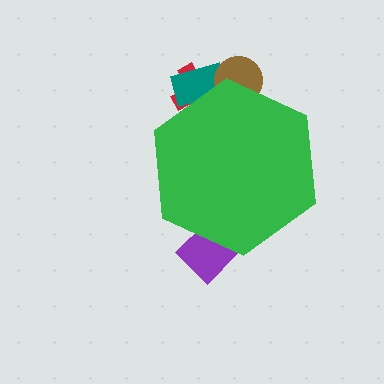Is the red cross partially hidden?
Yes, the red cross is partially hidden behind the green hexagon.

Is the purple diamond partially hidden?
Yes, the purple diamond is partially hidden behind the green hexagon.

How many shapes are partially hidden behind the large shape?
4 shapes are partially hidden.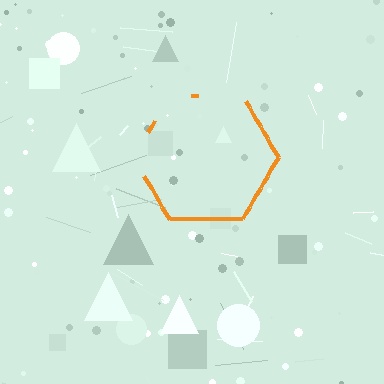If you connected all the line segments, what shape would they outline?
They would outline a hexagon.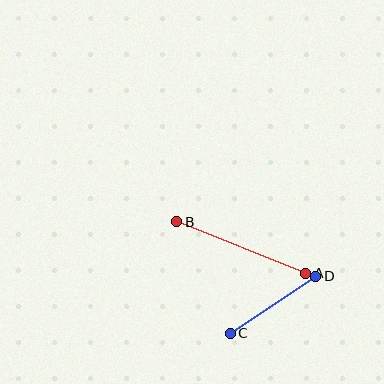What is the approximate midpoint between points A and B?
The midpoint is at approximately (241, 247) pixels.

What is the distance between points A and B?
The distance is approximately 139 pixels.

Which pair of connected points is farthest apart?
Points A and B are farthest apart.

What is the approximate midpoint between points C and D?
The midpoint is at approximately (273, 305) pixels.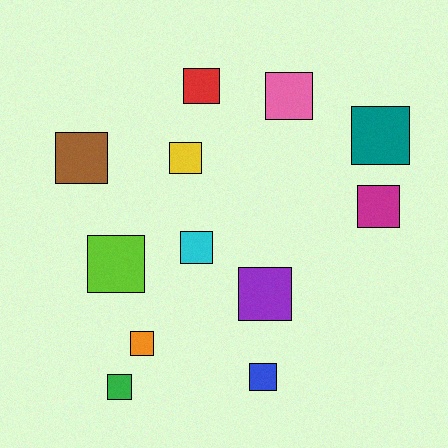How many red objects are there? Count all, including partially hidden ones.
There is 1 red object.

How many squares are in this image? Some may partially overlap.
There are 12 squares.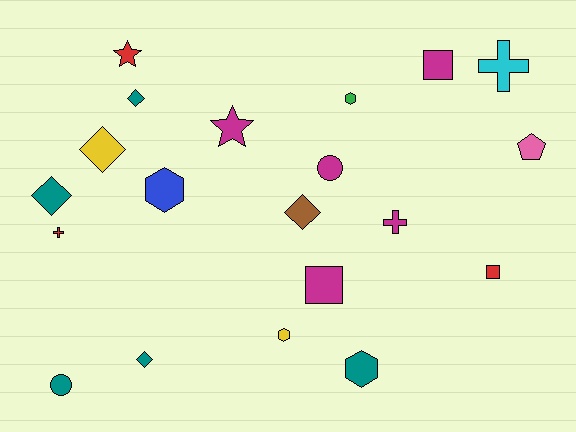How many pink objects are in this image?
There is 1 pink object.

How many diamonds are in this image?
There are 5 diamonds.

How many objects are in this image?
There are 20 objects.